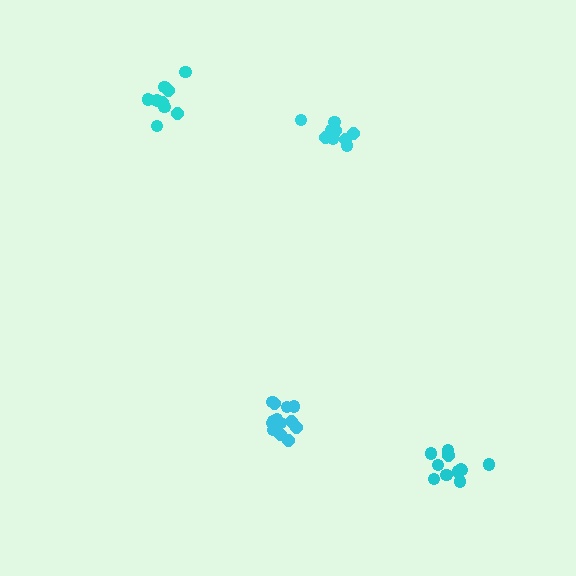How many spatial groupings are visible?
There are 4 spatial groupings.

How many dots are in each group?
Group 1: 10 dots, Group 2: 13 dots, Group 3: 13 dots, Group 4: 9 dots (45 total).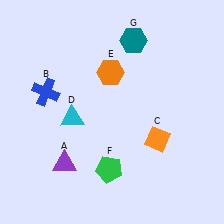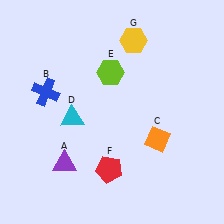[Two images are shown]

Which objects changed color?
E changed from orange to lime. F changed from green to red. G changed from teal to yellow.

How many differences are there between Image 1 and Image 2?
There are 3 differences between the two images.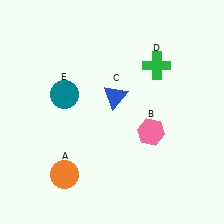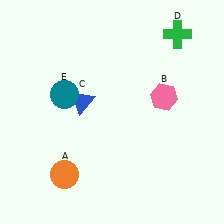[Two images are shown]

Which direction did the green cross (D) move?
The green cross (D) moved up.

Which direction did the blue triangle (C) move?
The blue triangle (C) moved left.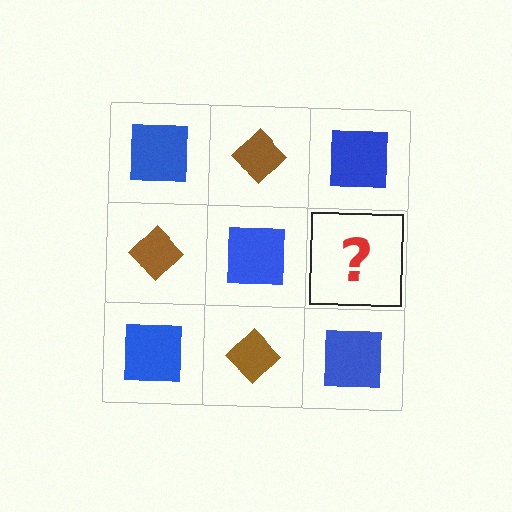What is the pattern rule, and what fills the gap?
The rule is that it alternates blue square and brown diamond in a checkerboard pattern. The gap should be filled with a brown diamond.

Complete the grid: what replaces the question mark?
The question mark should be replaced with a brown diamond.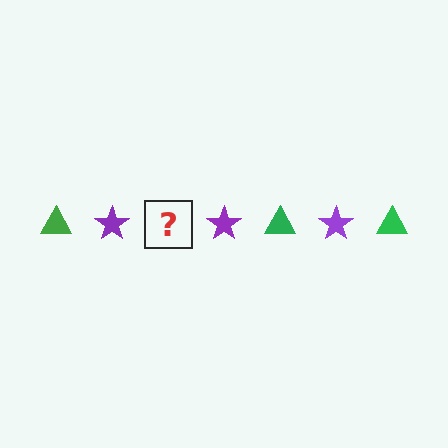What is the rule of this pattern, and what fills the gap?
The rule is that the pattern alternates between green triangle and purple star. The gap should be filled with a green triangle.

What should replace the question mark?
The question mark should be replaced with a green triangle.